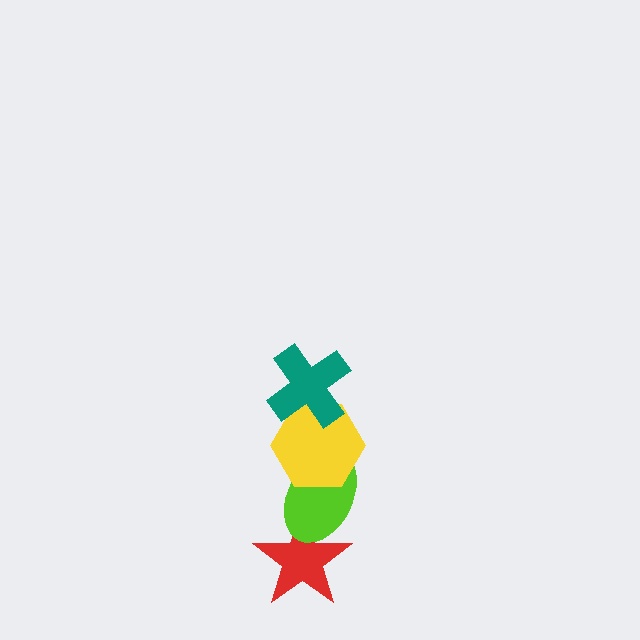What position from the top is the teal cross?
The teal cross is 1st from the top.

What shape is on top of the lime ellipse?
The yellow hexagon is on top of the lime ellipse.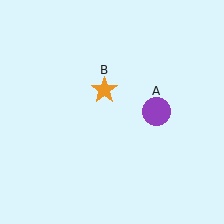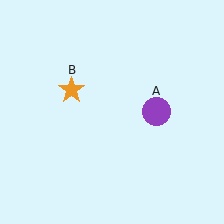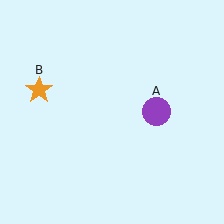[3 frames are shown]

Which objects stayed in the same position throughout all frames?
Purple circle (object A) remained stationary.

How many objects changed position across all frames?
1 object changed position: orange star (object B).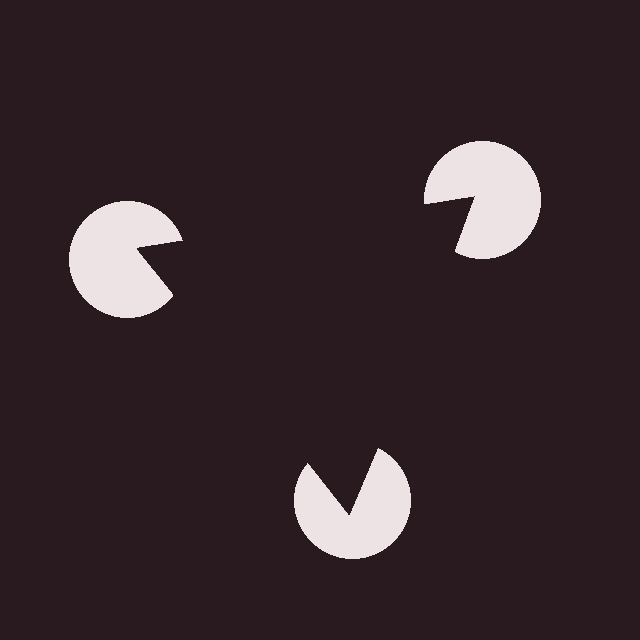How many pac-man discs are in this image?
There are 3 — one at each vertex of the illusory triangle.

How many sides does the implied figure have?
3 sides.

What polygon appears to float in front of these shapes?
An illusory triangle — its edges are inferred from the aligned wedge cuts in the pac-man discs, not physically drawn.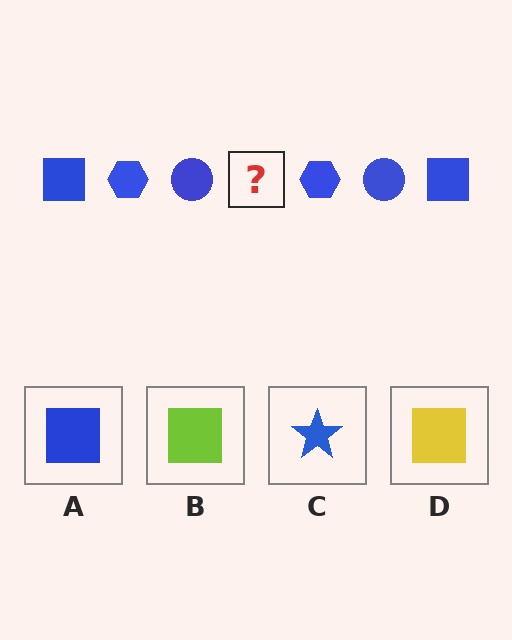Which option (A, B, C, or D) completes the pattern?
A.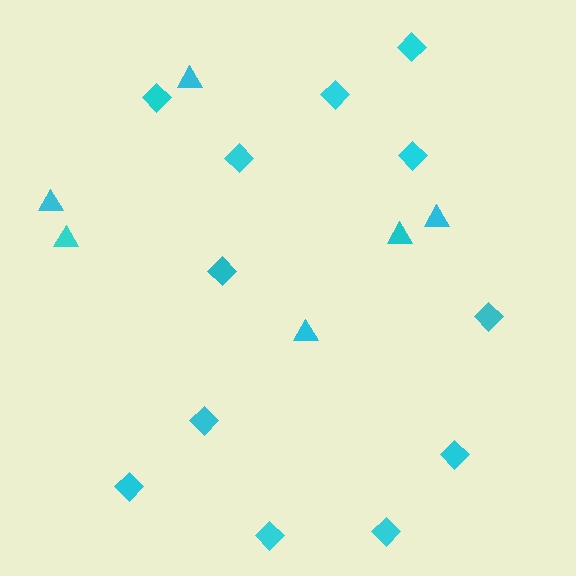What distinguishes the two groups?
There are 2 groups: one group of diamonds (12) and one group of triangles (6).